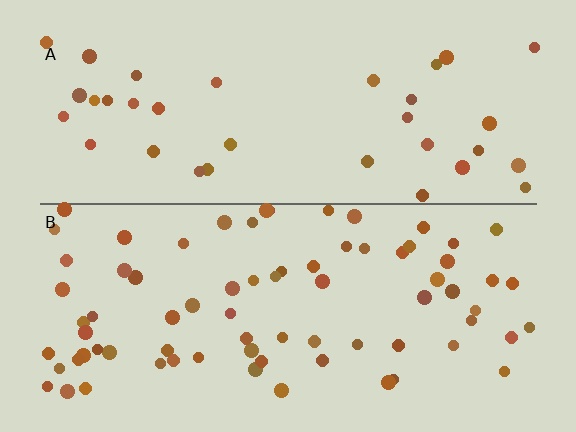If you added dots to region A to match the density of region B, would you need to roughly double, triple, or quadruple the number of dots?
Approximately double.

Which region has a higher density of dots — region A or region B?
B (the bottom).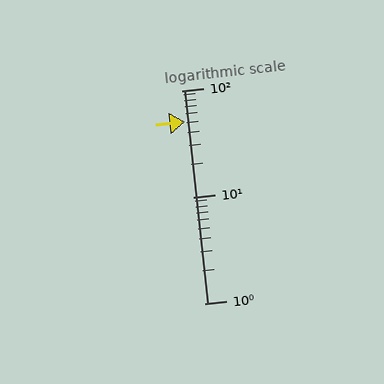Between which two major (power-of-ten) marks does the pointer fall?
The pointer is between 10 and 100.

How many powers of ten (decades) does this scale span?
The scale spans 2 decades, from 1 to 100.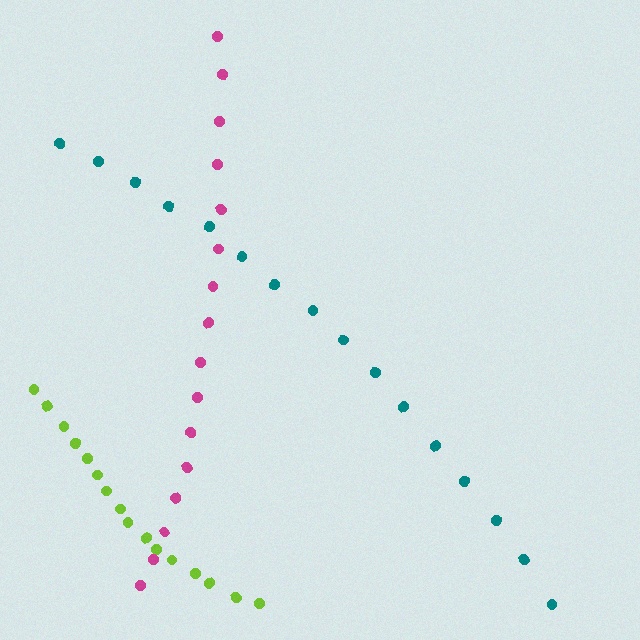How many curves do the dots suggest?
There are 3 distinct paths.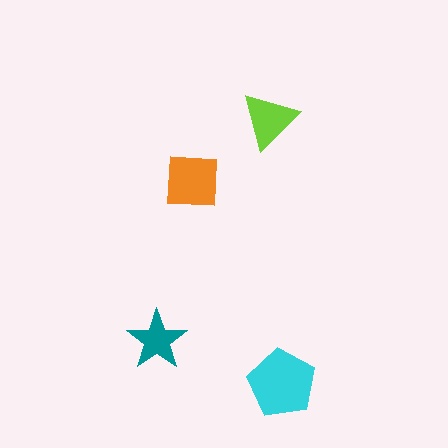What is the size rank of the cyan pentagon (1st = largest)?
1st.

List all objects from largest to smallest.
The cyan pentagon, the orange square, the lime triangle, the teal star.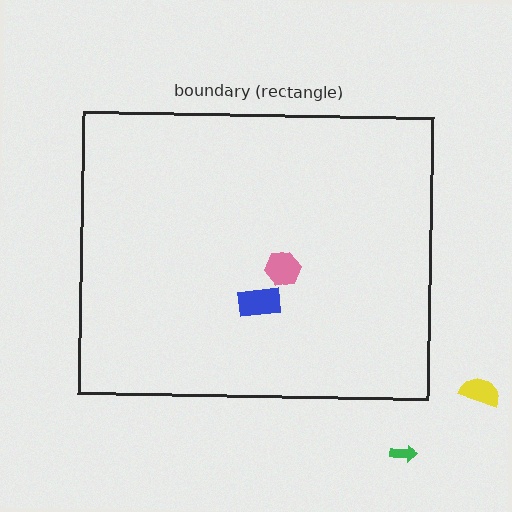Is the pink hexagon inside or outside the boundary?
Inside.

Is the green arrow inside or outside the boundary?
Outside.